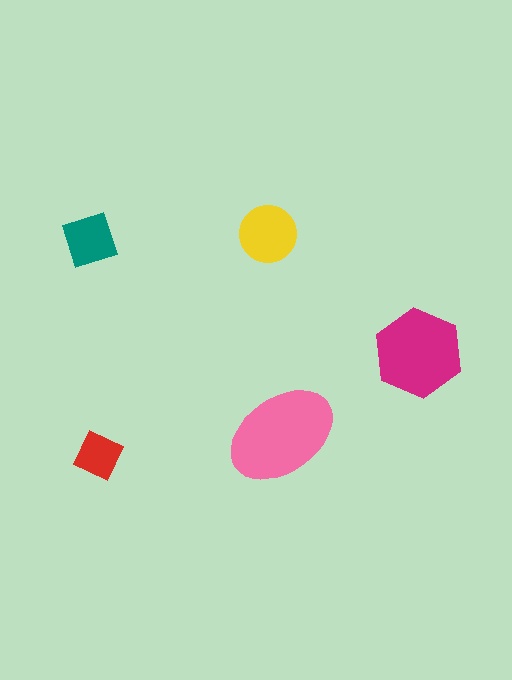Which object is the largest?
The pink ellipse.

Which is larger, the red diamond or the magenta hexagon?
The magenta hexagon.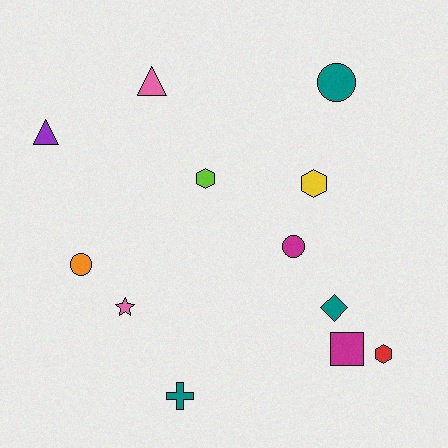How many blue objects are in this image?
There are no blue objects.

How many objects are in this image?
There are 12 objects.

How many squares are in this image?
There is 1 square.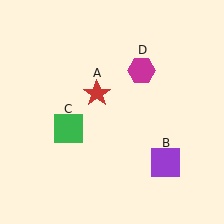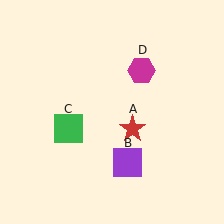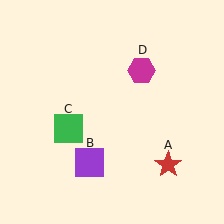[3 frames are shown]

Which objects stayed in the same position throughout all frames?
Green square (object C) and magenta hexagon (object D) remained stationary.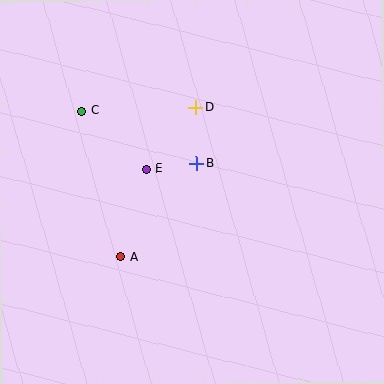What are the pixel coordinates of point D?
Point D is at (195, 107).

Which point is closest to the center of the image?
Point B at (196, 163) is closest to the center.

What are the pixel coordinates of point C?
Point C is at (82, 111).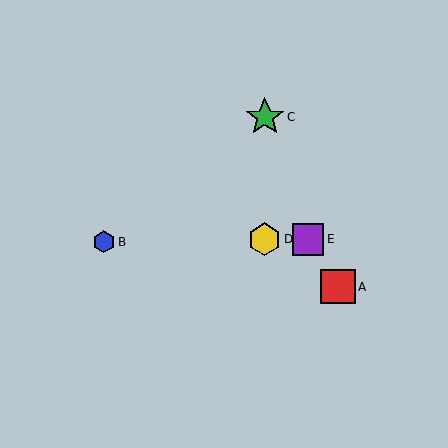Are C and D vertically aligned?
Yes, both are at x≈265.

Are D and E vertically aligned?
No, D is at x≈265 and E is at x≈308.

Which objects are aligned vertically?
Objects C, D are aligned vertically.